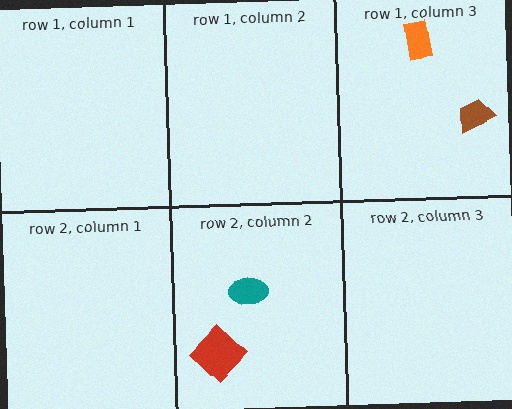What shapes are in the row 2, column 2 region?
The red diamond, the teal ellipse.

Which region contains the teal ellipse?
The row 2, column 2 region.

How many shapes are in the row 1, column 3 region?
2.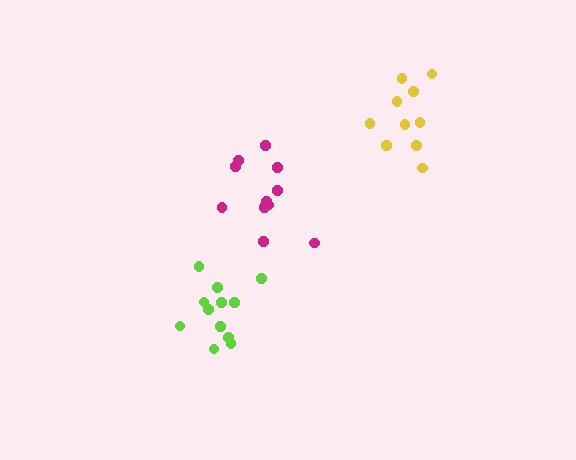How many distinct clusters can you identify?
There are 3 distinct clusters.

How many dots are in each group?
Group 1: 12 dots, Group 2: 12 dots, Group 3: 10 dots (34 total).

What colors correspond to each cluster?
The clusters are colored: lime, magenta, yellow.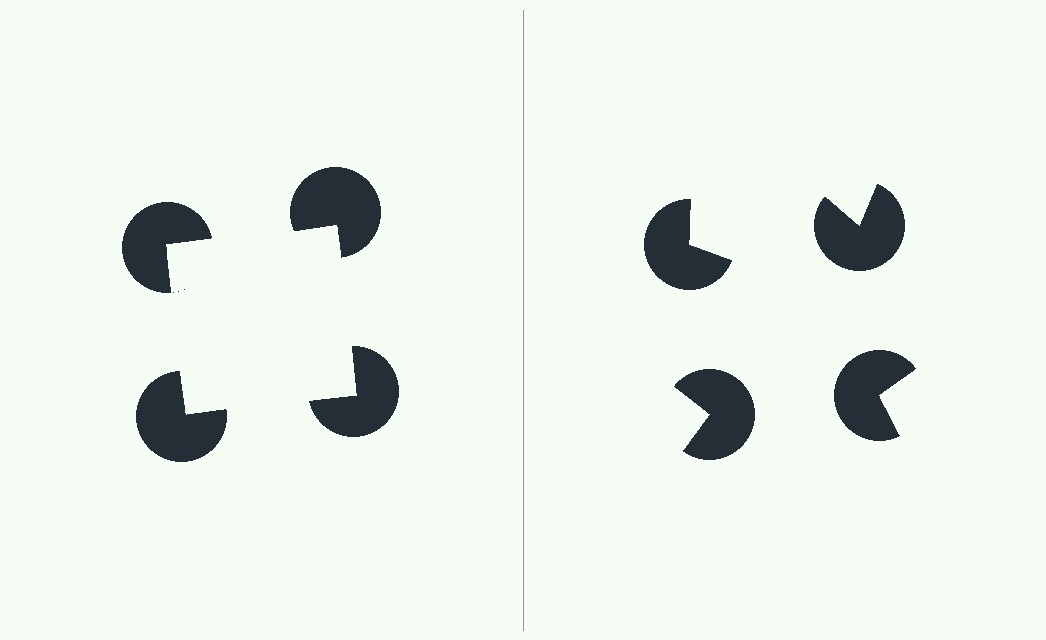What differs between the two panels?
The pac-man discs are positioned identically on both sides; only the wedge orientations differ. On the left they align to a square; on the right they are misaligned.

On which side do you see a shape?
An illusory square appears on the left side. On the right side the wedge cuts are rotated, so no coherent shape forms.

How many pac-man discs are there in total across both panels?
8 — 4 on each side.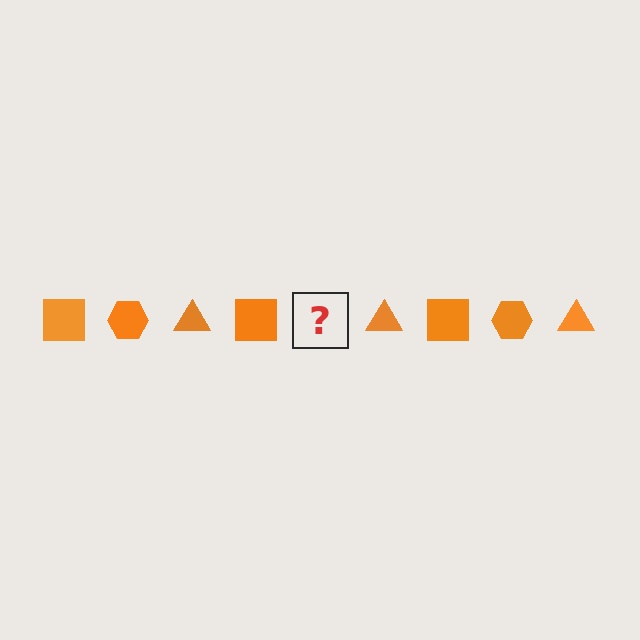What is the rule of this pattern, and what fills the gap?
The rule is that the pattern cycles through square, hexagon, triangle shapes in orange. The gap should be filled with an orange hexagon.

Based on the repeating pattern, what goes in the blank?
The blank should be an orange hexagon.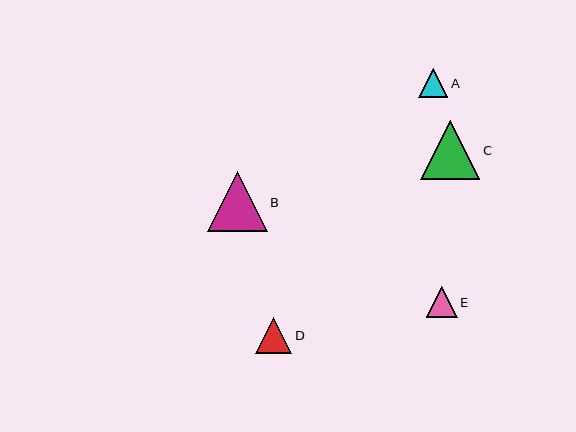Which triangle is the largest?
Triangle B is the largest with a size of approximately 60 pixels.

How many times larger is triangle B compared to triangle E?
Triangle B is approximately 1.9 times the size of triangle E.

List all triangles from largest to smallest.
From largest to smallest: B, C, D, E, A.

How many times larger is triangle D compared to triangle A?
Triangle D is approximately 1.2 times the size of triangle A.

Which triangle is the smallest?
Triangle A is the smallest with a size of approximately 29 pixels.